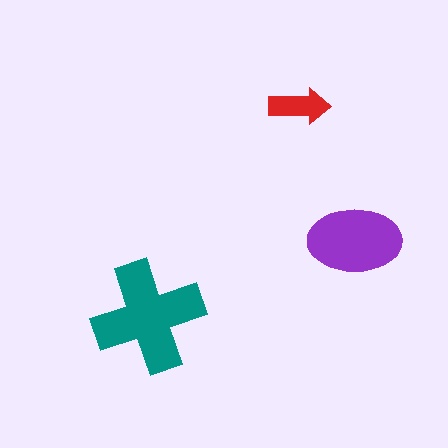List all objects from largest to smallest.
The teal cross, the purple ellipse, the red arrow.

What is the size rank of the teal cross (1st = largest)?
1st.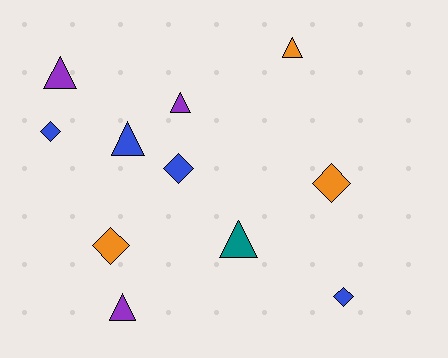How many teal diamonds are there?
There are no teal diamonds.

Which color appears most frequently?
Blue, with 4 objects.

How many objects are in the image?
There are 11 objects.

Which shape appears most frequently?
Triangle, with 6 objects.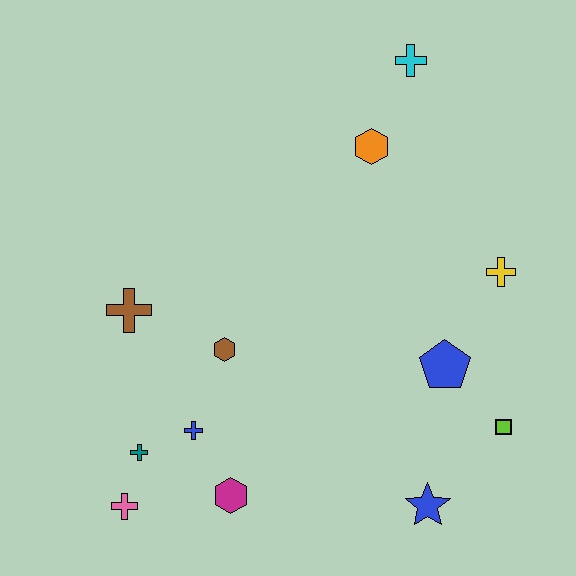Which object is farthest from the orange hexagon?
The pink cross is farthest from the orange hexagon.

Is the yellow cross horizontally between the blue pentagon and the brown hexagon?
No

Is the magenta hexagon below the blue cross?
Yes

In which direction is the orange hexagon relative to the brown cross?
The orange hexagon is to the right of the brown cross.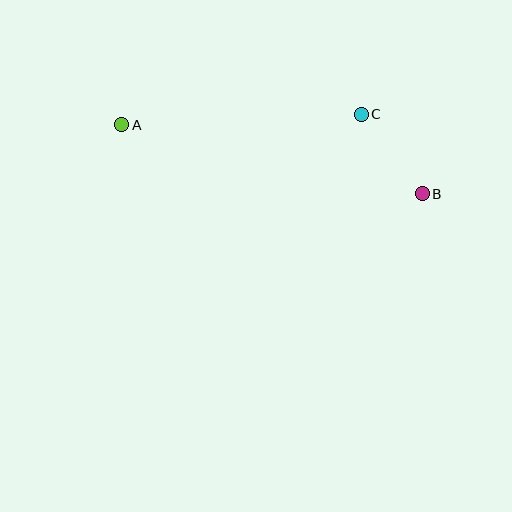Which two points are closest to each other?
Points B and C are closest to each other.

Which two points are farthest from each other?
Points A and B are farthest from each other.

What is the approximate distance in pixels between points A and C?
The distance between A and C is approximately 240 pixels.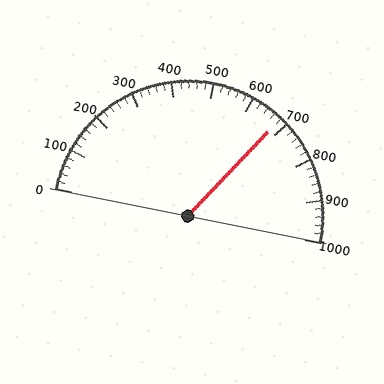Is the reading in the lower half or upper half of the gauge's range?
The reading is in the upper half of the range (0 to 1000).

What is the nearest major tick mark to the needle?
The nearest major tick mark is 700.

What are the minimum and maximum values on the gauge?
The gauge ranges from 0 to 1000.